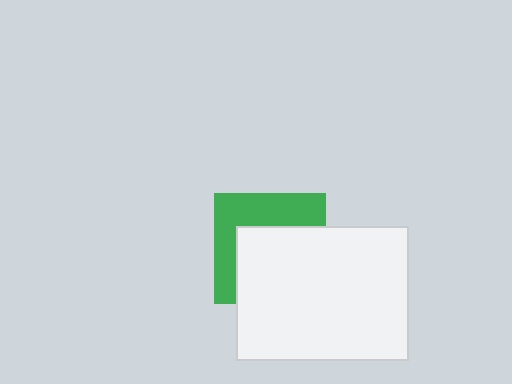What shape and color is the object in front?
The object in front is a white rectangle.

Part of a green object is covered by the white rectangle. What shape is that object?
It is a square.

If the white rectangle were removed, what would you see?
You would see the complete green square.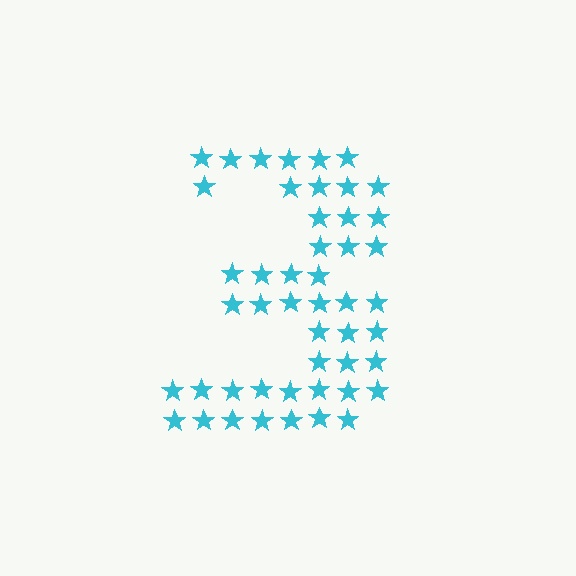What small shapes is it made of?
It is made of small stars.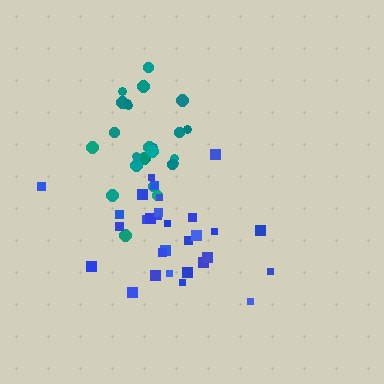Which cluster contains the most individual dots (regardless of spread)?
Blue (31).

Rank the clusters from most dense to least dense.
teal, blue.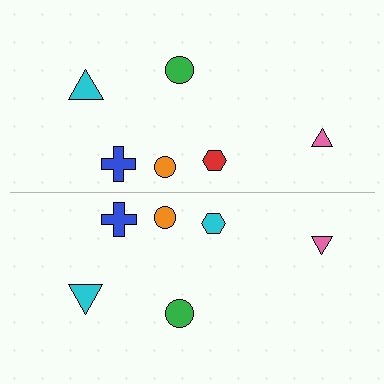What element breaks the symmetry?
The cyan hexagon on the bottom side breaks the symmetry — its mirror counterpart is red.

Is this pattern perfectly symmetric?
No, the pattern is not perfectly symmetric. The cyan hexagon on the bottom side breaks the symmetry — its mirror counterpart is red.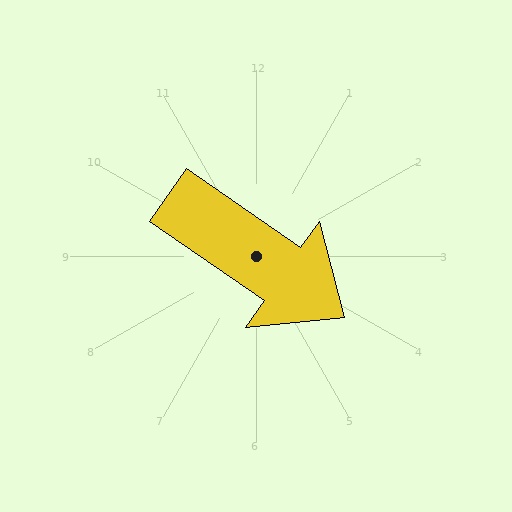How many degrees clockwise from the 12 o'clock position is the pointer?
Approximately 125 degrees.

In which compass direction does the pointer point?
Southeast.